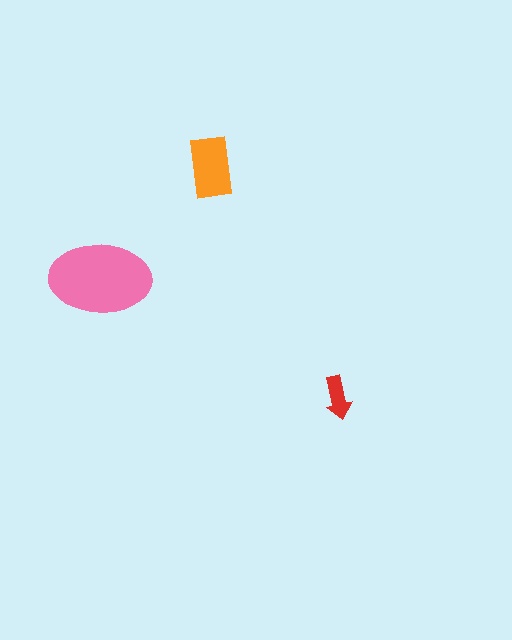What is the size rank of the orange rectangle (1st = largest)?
2nd.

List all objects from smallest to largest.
The red arrow, the orange rectangle, the pink ellipse.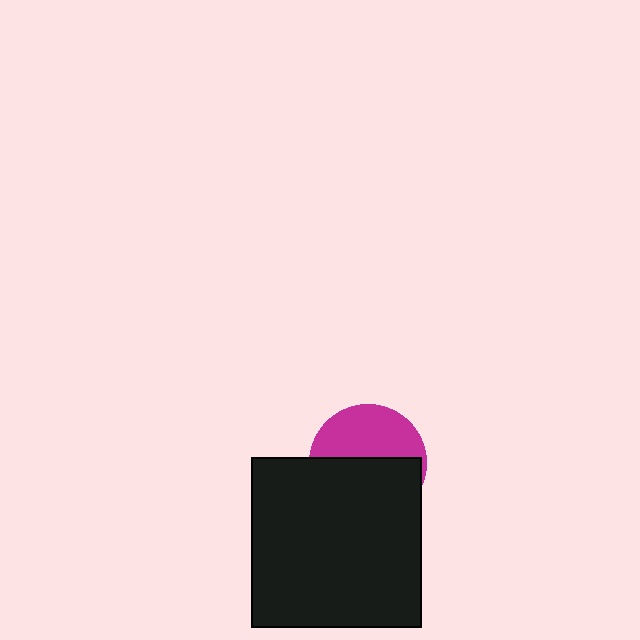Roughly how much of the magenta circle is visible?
About half of it is visible (roughly 45%).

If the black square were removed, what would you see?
You would see the complete magenta circle.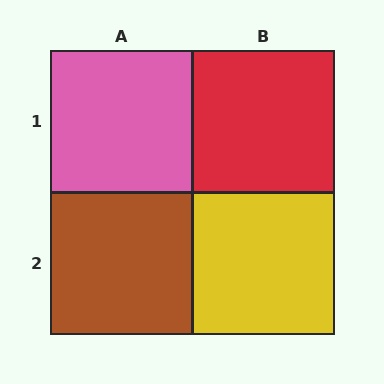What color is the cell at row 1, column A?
Pink.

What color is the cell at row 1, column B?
Red.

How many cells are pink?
1 cell is pink.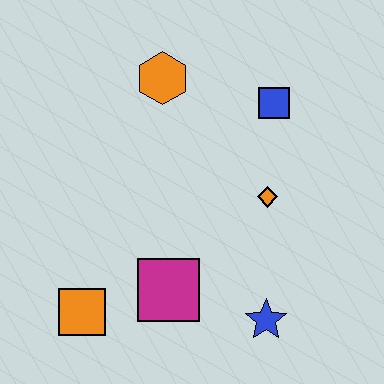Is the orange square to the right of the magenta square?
No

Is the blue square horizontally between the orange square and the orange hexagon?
No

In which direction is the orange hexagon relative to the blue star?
The orange hexagon is above the blue star.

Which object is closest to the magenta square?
The orange square is closest to the magenta square.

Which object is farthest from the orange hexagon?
The blue star is farthest from the orange hexagon.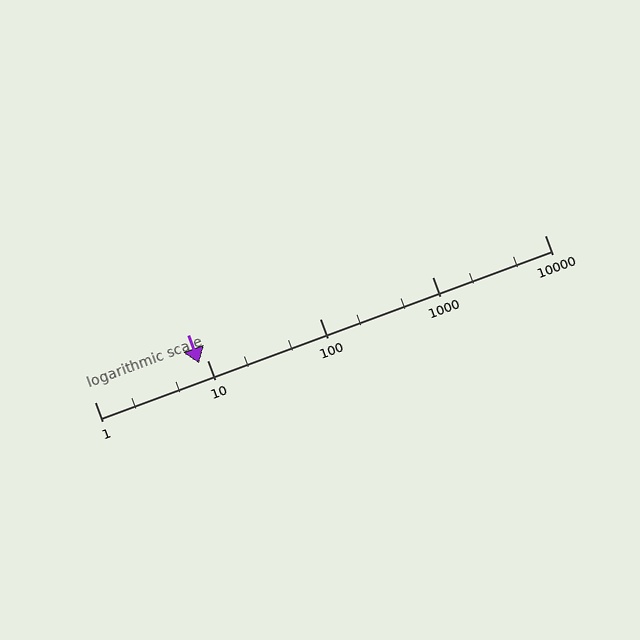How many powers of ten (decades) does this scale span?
The scale spans 4 decades, from 1 to 10000.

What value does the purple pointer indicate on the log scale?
The pointer indicates approximately 8.5.